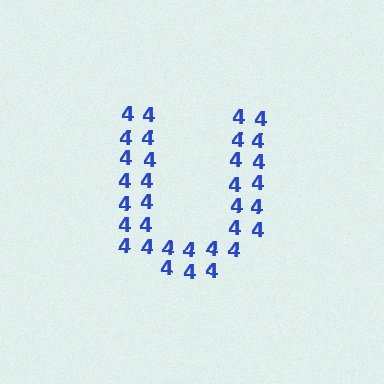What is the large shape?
The large shape is the letter U.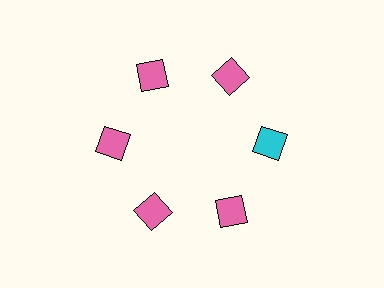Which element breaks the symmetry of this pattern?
The cyan diamond at roughly the 3 o'clock position breaks the symmetry. All other shapes are pink diamonds.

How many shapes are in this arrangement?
There are 6 shapes arranged in a ring pattern.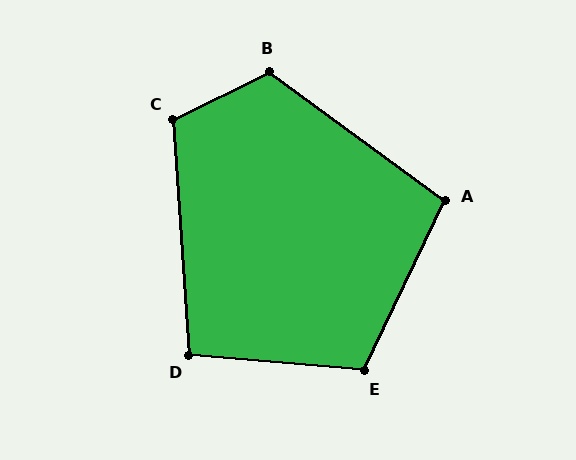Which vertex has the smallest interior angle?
D, at approximately 99 degrees.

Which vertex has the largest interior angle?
B, at approximately 117 degrees.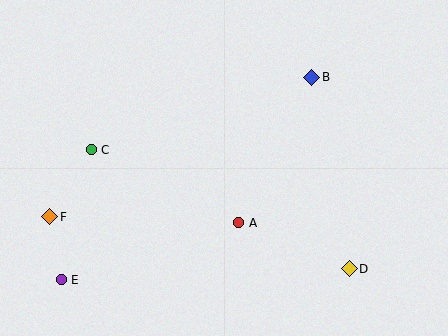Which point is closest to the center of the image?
Point A at (239, 223) is closest to the center.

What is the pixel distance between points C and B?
The distance between C and B is 232 pixels.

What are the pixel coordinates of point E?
Point E is at (61, 280).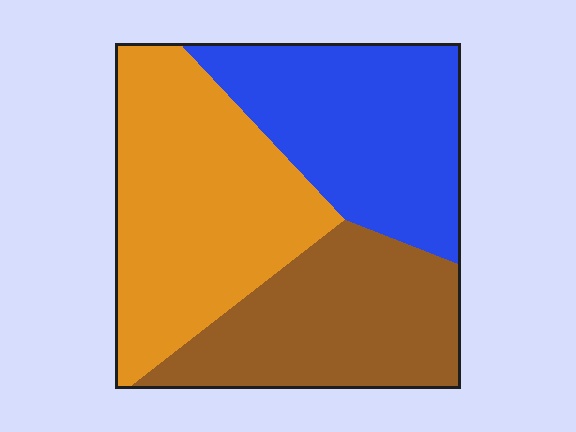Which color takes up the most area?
Orange, at roughly 40%.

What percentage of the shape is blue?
Blue takes up about one third (1/3) of the shape.